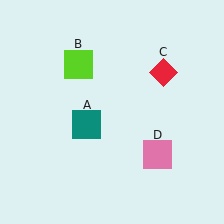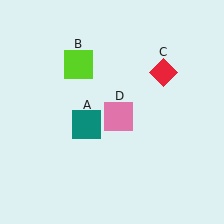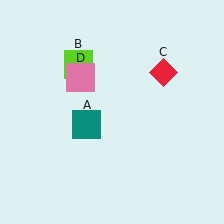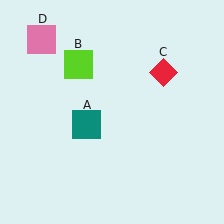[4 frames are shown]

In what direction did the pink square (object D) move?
The pink square (object D) moved up and to the left.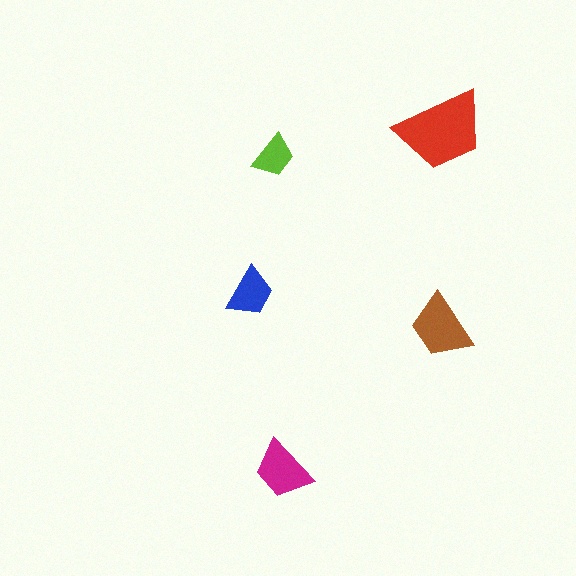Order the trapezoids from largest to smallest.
the red one, the brown one, the magenta one, the blue one, the lime one.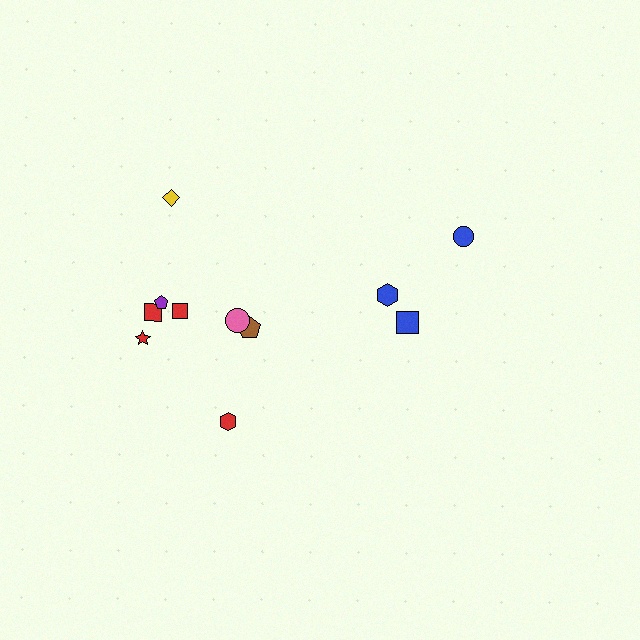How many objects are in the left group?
There are 8 objects.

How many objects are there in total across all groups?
There are 11 objects.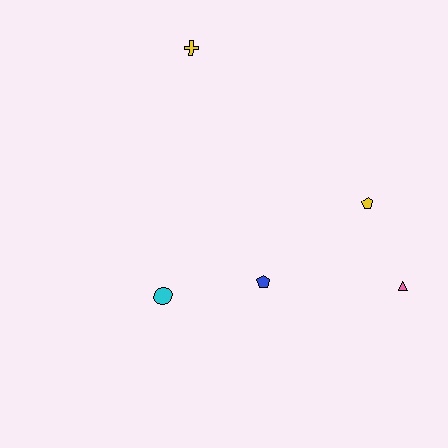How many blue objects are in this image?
There is 1 blue object.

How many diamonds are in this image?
There are no diamonds.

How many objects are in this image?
There are 5 objects.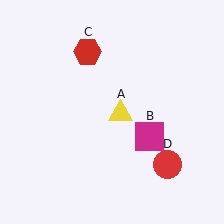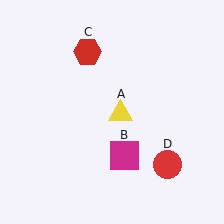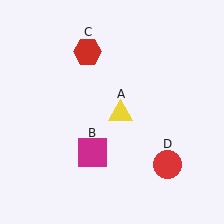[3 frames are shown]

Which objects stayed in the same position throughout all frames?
Yellow triangle (object A) and red hexagon (object C) and red circle (object D) remained stationary.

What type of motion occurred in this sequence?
The magenta square (object B) rotated clockwise around the center of the scene.